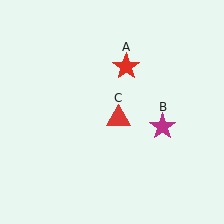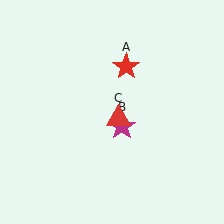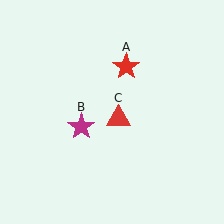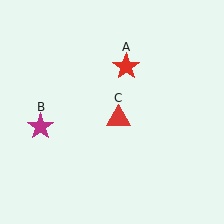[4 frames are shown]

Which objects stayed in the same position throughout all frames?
Red star (object A) and red triangle (object C) remained stationary.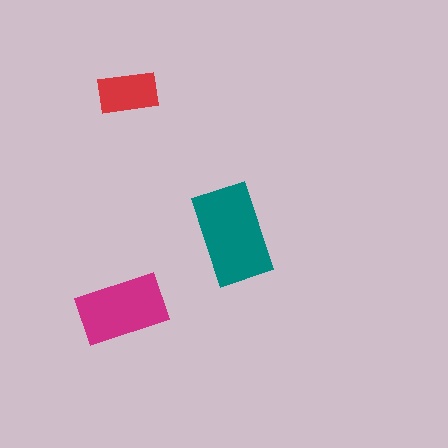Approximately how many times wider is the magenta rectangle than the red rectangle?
About 1.5 times wider.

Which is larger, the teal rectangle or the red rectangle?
The teal one.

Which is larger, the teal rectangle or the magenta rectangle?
The teal one.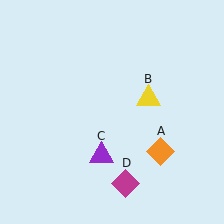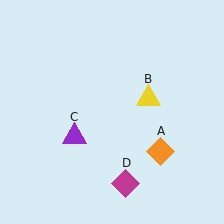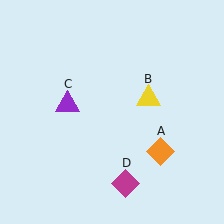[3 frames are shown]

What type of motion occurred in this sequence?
The purple triangle (object C) rotated clockwise around the center of the scene.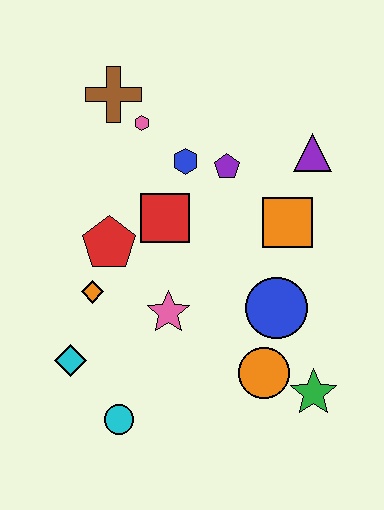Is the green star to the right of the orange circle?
Yes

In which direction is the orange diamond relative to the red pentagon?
The orange diamond is below the red pentagon.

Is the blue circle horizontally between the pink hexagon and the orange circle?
No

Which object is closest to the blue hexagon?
The purple pentagon is closest to the blue hexagon.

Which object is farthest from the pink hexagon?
The green star is farthest from the pink hexagon.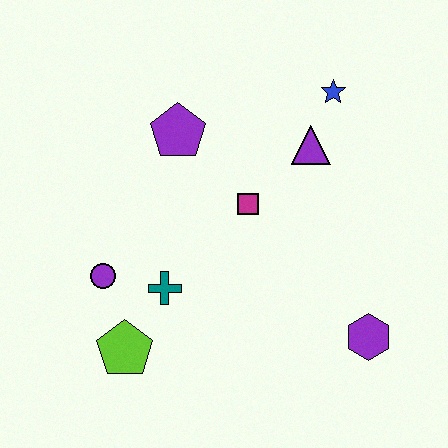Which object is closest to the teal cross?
The purple circle is closest to the teal cross.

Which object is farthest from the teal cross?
The blue star is farthest from the teal cross.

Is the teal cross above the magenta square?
No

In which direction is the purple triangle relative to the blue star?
The purple triangle is below the blue star.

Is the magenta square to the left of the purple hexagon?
Yes